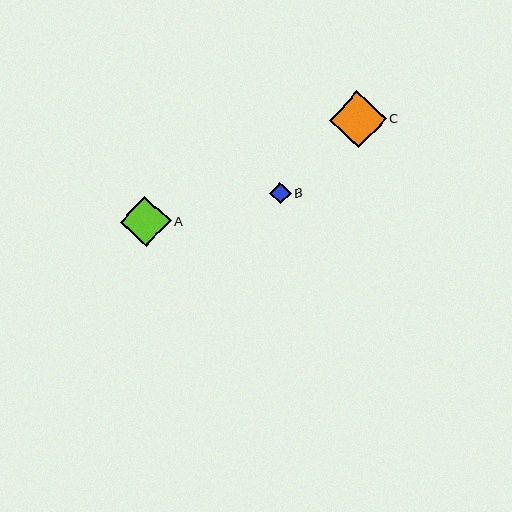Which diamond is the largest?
Diamond C is the largest with a size of approximately 57 pixels.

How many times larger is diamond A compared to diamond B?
Diamond A is approximately 2.4 times the size of diamond B.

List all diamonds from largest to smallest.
From largest to smallest: C, A, B.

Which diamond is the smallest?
Diamond B is the smallest with a size of approximately 21 pixels.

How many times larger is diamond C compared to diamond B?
Diamond C is approximately 2.6 times the size of diamond B.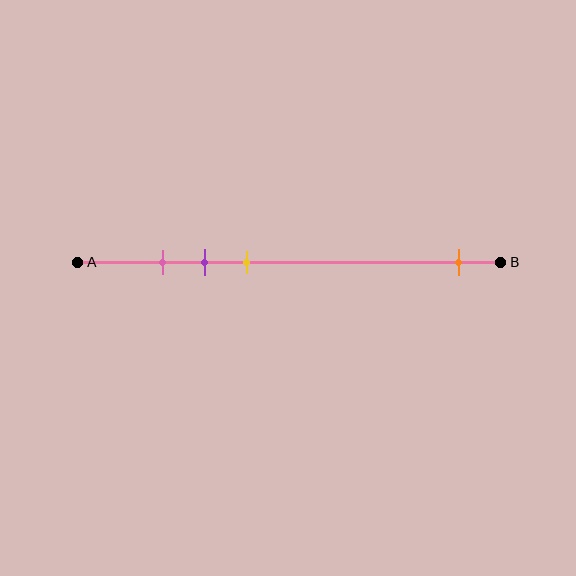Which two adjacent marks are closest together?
The pink and purple marks are the closest adjacent pair.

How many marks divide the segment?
There are 4 marks dividing the segment.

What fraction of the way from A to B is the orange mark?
The orange mark is approximately 90% (0.9) of the way from A to B.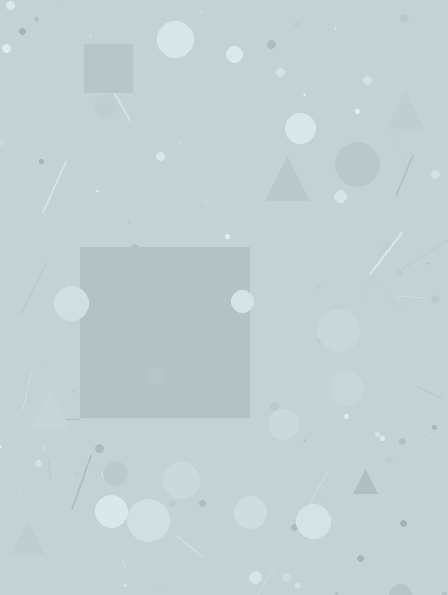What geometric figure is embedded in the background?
A square is embedded in the background.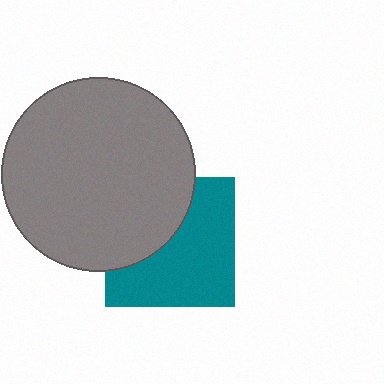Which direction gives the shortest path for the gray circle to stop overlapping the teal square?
Moving toward the upper-left gives the shortest separation.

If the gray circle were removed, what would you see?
You would see the complete teal square.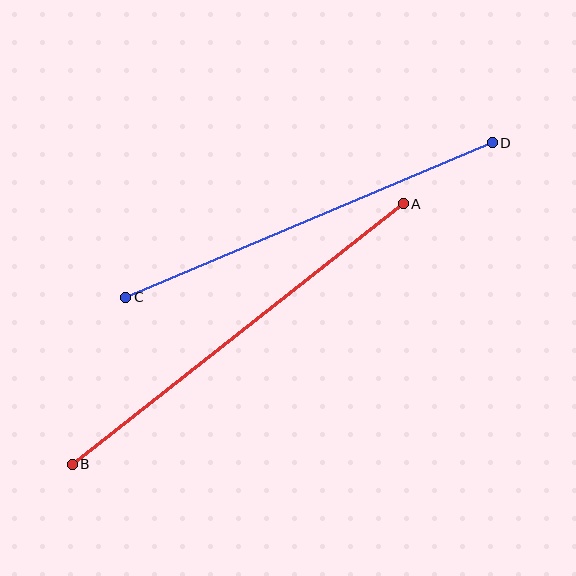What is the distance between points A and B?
The distance is approximately 421 pixels.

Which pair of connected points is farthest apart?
Points A and B are farthest apart.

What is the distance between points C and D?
The distance is approximately 398 pixels.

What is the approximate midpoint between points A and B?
The midpoint is at approximately (238, 334) pixels.